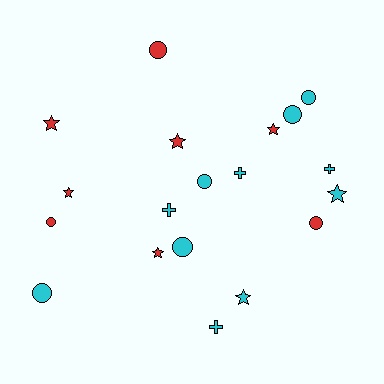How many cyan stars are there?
There are 2 cyan stars.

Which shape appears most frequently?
Circle, with 8 objects.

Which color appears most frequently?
Cyan, with 11 objects.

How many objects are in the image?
There are 19 objects.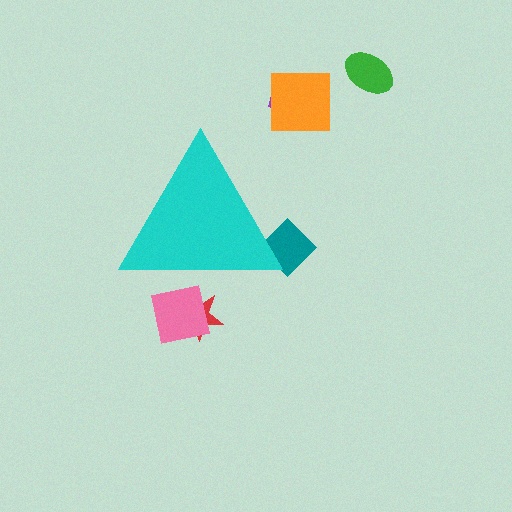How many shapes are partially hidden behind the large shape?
3 shapes are partially hidden.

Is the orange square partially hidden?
No, the orange square is fully visible.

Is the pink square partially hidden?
Yes, the pink square is partially hidden behind the cyan triangle.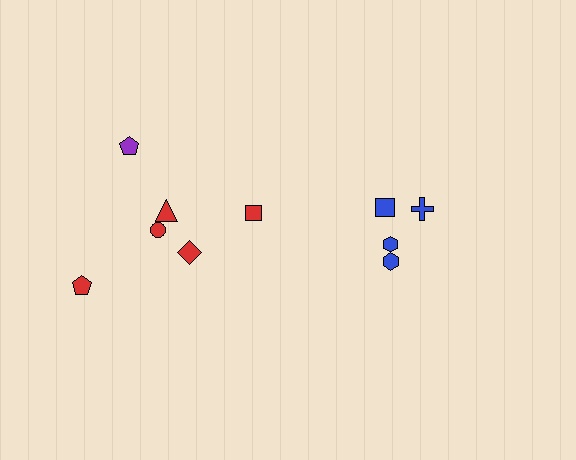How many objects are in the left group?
There are 6 objects.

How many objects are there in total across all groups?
There are 10 objects.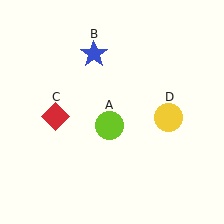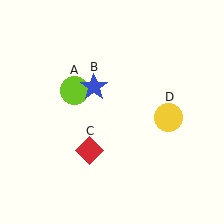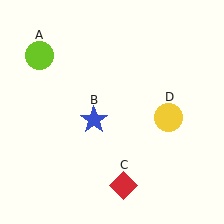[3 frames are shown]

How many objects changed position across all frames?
3 objects changed position: lime circle (object A), blue star (object B), red diamond (object C).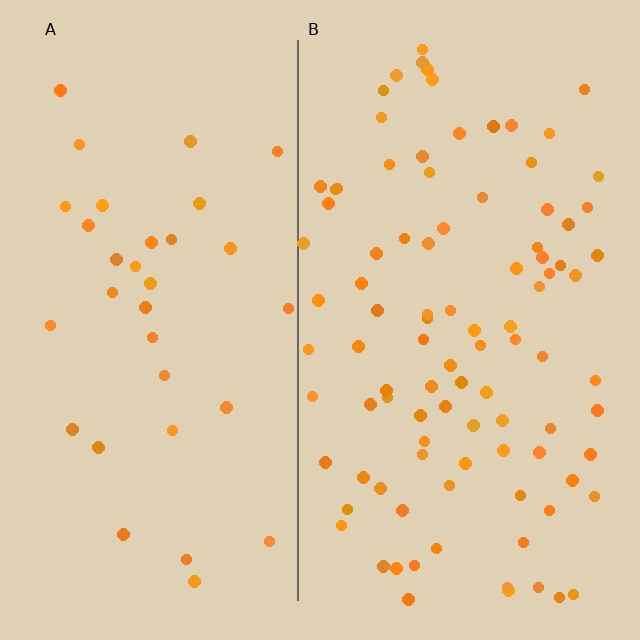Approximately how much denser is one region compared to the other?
Approximately 2.9× — region B over region A.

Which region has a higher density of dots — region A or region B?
B (the right).